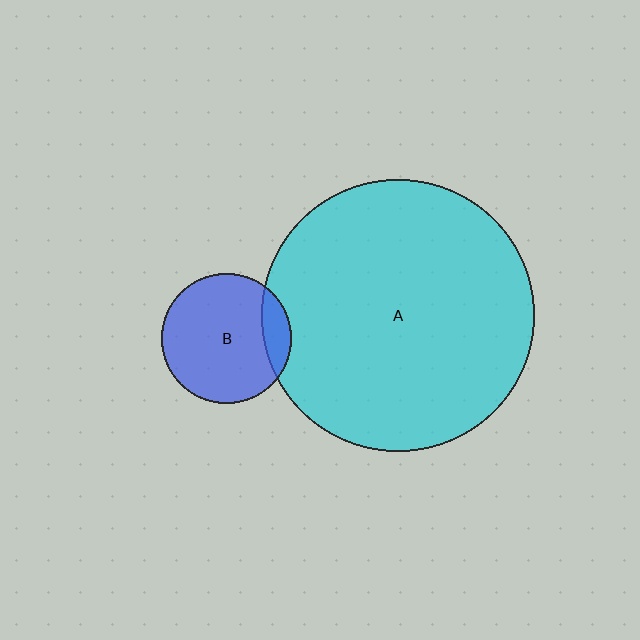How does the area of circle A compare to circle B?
Approximately 4.4 times.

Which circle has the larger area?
Circle A (cyan).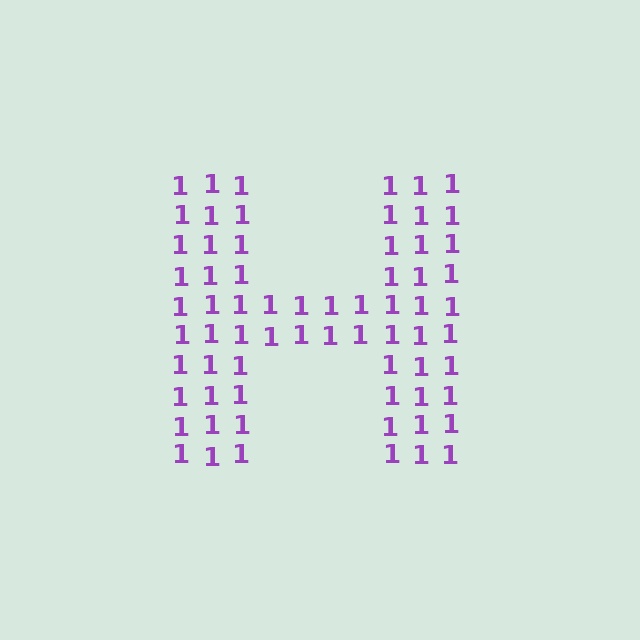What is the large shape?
The large shape is the letter H.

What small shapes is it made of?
It is made of small digit 1's.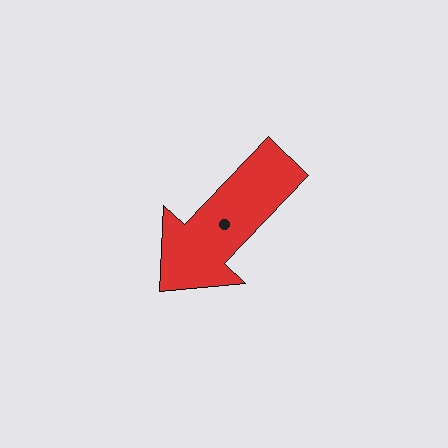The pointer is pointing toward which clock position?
Roughly 7 o'clock.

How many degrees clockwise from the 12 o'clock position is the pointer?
Approximately 224 degrees.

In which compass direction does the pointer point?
Southwest.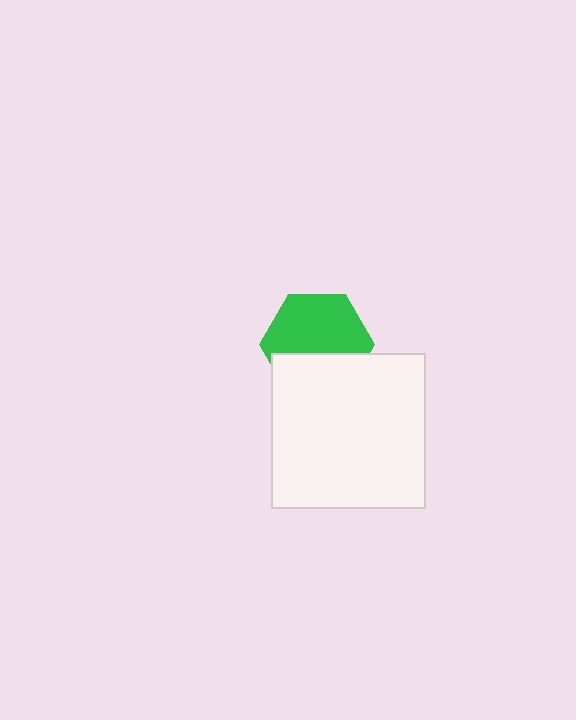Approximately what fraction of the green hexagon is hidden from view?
Roughly 38% of the green hexagon is hidden behind the white square.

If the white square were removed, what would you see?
You would see the complete green hexagon.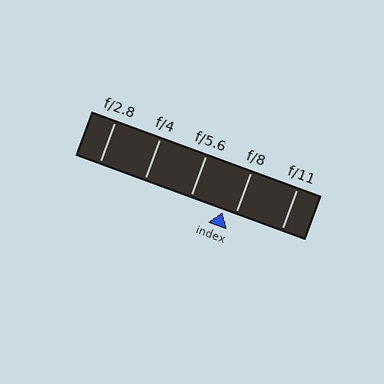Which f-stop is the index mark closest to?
The index mark is closest to f/8.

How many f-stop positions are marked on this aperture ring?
There are 5 f-stop positions marked.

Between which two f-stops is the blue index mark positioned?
The index mark is between f/5.6 and f/8.